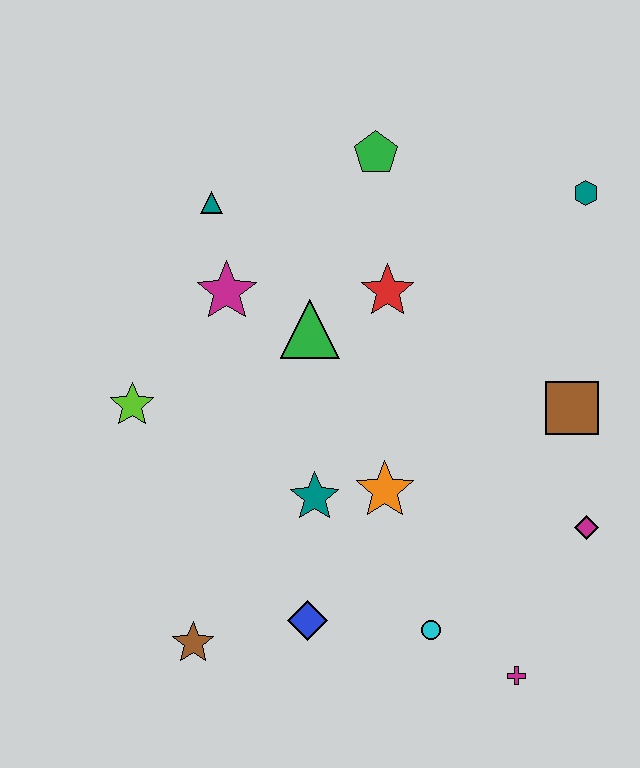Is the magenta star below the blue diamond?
No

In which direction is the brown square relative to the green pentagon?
The brown square is below the green pentagon.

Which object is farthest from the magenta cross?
The teal triangle is farthest from the magenta cross.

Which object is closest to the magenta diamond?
The brown square is closest to the magenta diamond.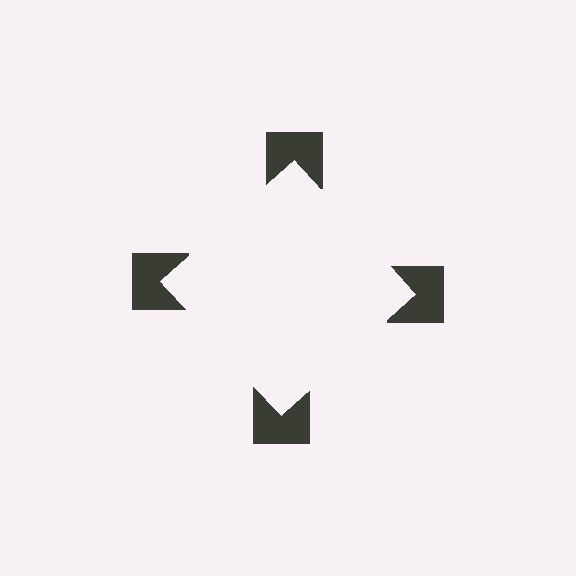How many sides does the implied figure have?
4 sides.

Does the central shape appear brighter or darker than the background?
It typically appears slightly brighter than the background, even though no actual brightness change is drawn.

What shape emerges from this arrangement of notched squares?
An illusory square — its edges are inferred from the aligned wedge cuts in the notched squares, not physically drawn.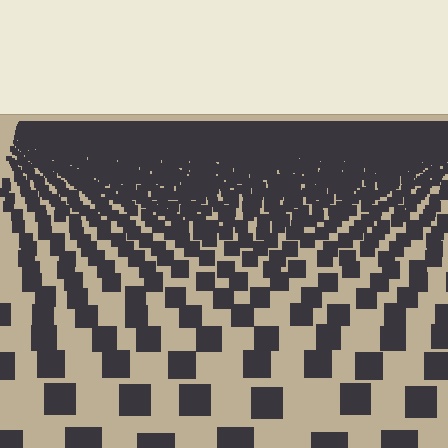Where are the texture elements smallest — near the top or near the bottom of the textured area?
Near the top.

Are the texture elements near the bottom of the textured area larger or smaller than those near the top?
Larger. Near the bottom, elements are closer to the viewer and appear at a bigger on-screen size.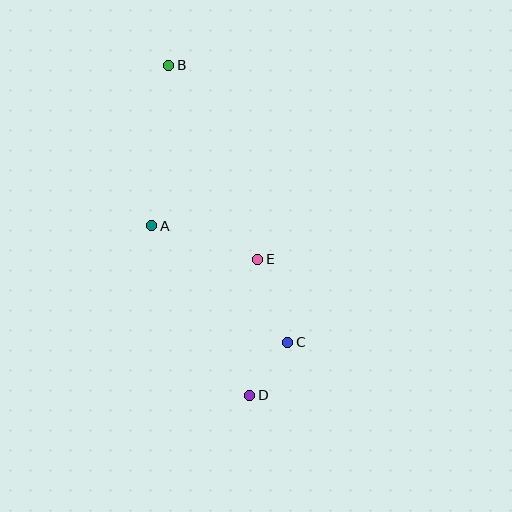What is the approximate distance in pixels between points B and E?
The distance between B and E is approximately 214 pixels.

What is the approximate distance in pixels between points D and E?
The distance between D and E is approximately 136 pixels.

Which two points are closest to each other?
Points C and D are closest to each other.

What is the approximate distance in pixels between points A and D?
The distance between A and D is approximately 196 pixels.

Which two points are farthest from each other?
Points B and D are farthest from each other.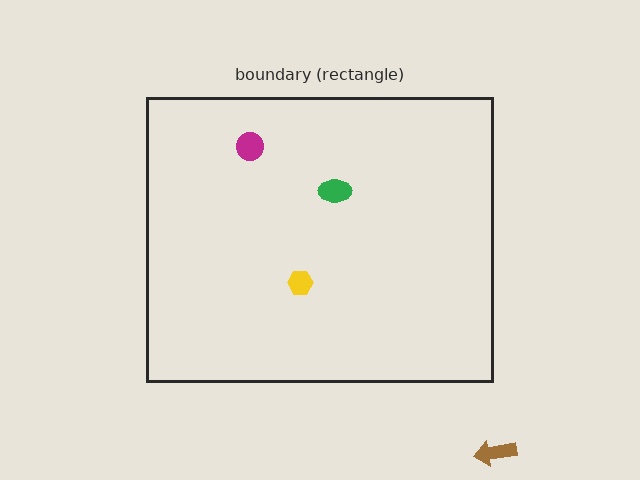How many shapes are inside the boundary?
3 inside, 1 outside.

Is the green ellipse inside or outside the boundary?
Inside.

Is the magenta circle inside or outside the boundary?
Inside.